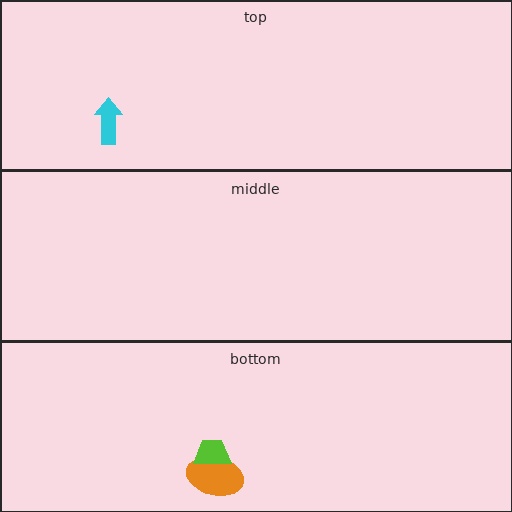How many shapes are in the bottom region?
2.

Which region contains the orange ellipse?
The bottom region.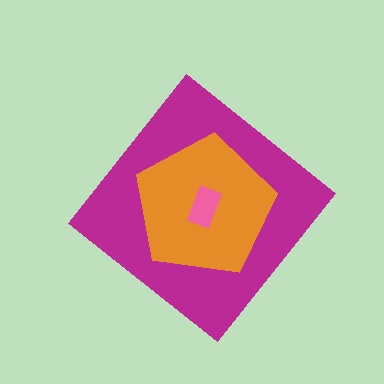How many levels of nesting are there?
3.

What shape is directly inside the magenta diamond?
The orange pentagon.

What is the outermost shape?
The magenta diamond.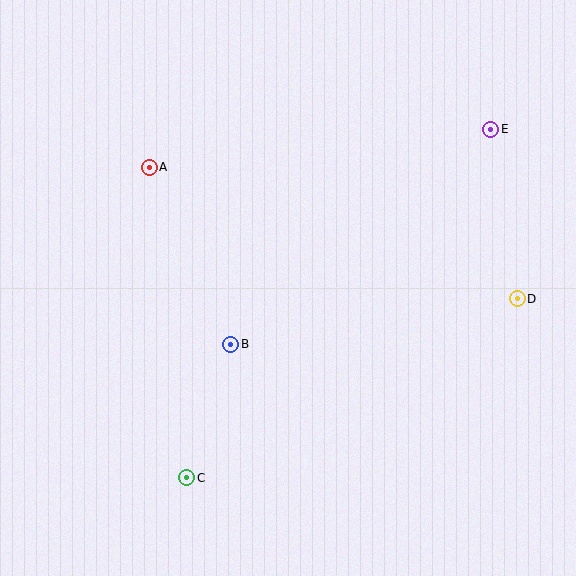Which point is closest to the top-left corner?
Point A is closest to the top-left corner.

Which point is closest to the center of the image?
Point B at (231, 344) is closest to the center.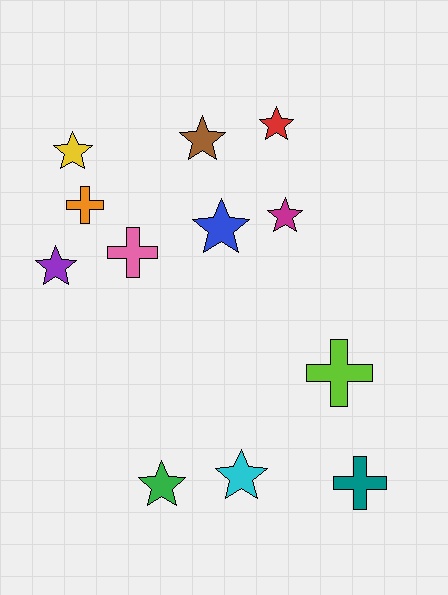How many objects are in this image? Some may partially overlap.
There are 12 objects.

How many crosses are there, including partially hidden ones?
There are 4 crosses.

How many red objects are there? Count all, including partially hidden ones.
There is 1 red object.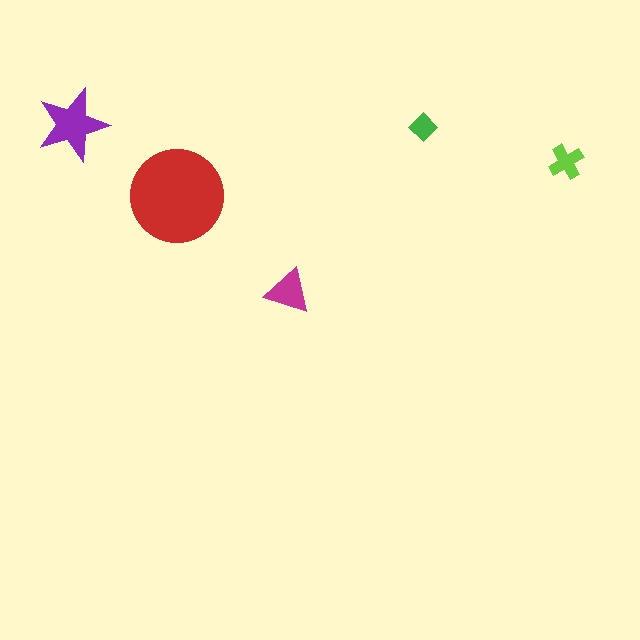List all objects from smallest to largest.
The green diamond, the lime cross, the magenta triangle, the purple star, the red circle.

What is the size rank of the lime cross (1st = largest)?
4th.